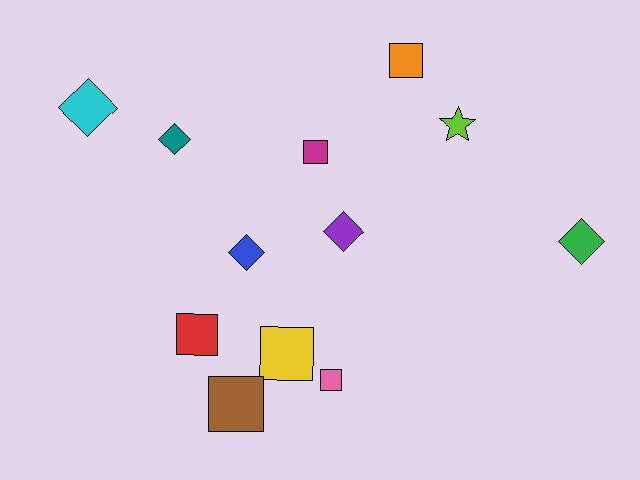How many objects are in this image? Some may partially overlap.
There are 12 objects.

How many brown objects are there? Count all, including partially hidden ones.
There is 1 brown object.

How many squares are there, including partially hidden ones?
There are 6 squares.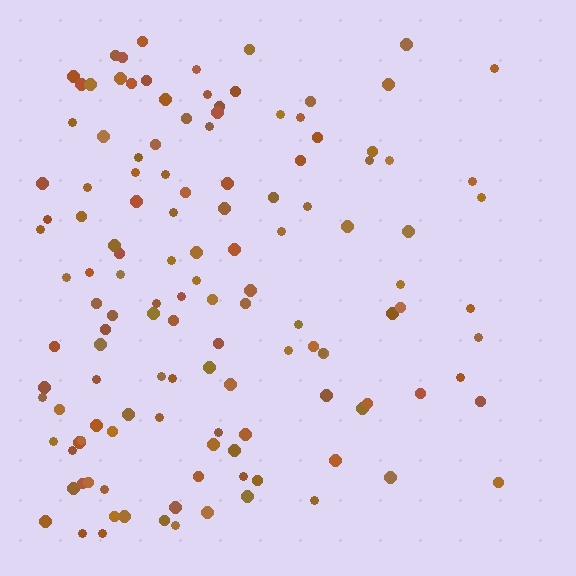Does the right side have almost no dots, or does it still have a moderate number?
Still a moderate number, just noticeably fewer than the left.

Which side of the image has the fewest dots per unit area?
The right.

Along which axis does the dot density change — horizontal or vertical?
Horizontal.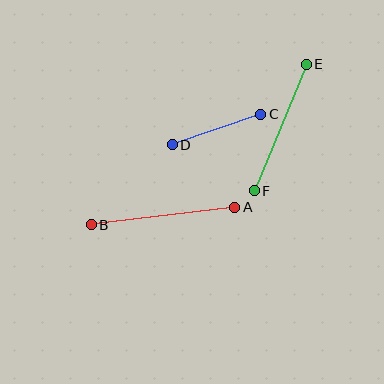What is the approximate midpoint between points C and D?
The midpoint is at approximately (216, 129) pixels.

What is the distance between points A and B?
The distance is approximately 145 pixels.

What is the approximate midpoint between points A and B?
The midpoint is at approximately (163, 216) pixels.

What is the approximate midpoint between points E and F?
The midpoint is at approximately (280, 128) pixels.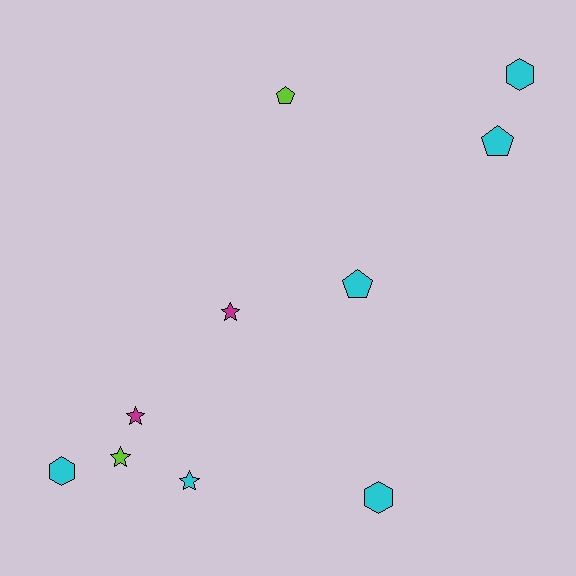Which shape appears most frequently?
Star, with 4 objects.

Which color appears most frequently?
Cyan, with 6 objects.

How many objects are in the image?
There are 10 objects.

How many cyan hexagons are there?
There are 3 cyan hexagons.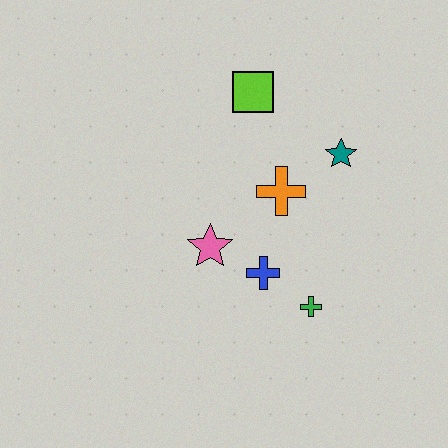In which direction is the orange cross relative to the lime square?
The orange cross is below the lime square.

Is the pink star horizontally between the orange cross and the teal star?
No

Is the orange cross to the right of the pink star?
Yes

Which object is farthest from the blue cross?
The lime square is farthest from the blue cross.